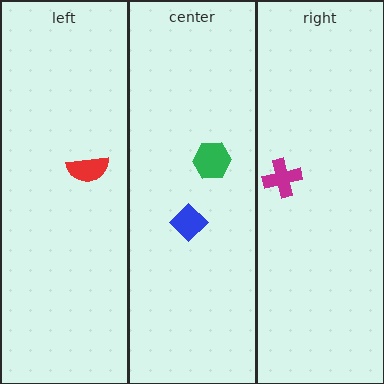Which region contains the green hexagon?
The center region.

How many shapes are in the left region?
1.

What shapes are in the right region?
The magenta cross.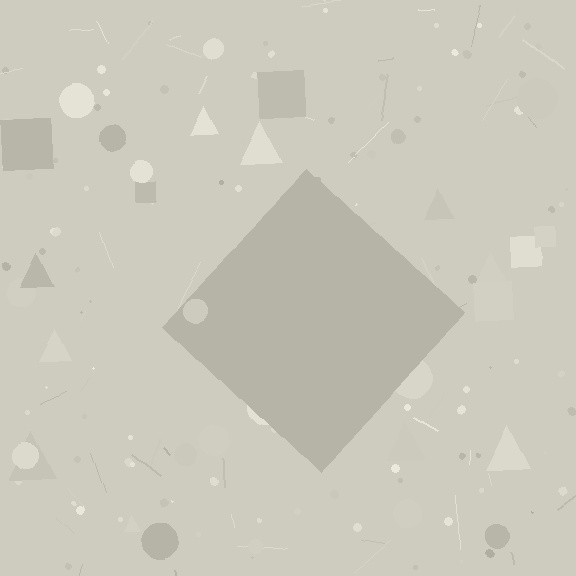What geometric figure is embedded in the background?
A diamond is embedded in the background.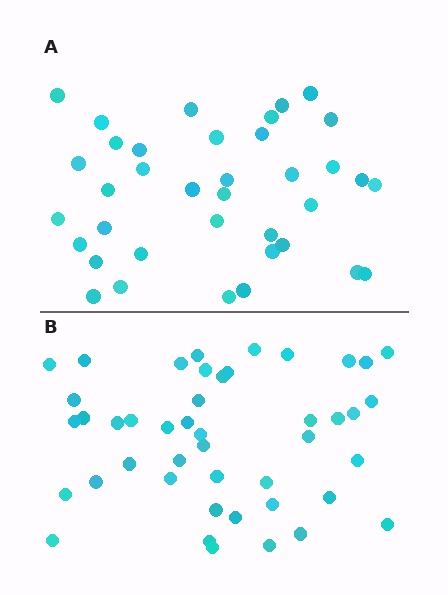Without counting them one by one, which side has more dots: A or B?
Region B (the bottom region) has more dots.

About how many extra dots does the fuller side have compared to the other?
Region B has roughly 8 or so more dots than region A.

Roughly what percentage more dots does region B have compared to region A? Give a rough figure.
About 20% more.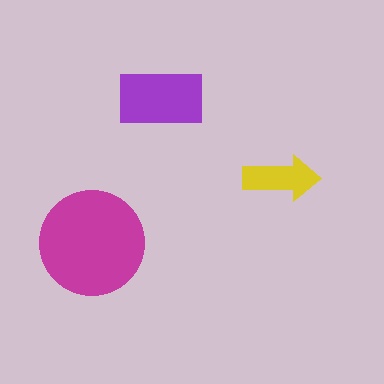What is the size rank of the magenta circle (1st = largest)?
1st.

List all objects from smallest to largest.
The yellow arrow, the purple rectangle, the magenta circle.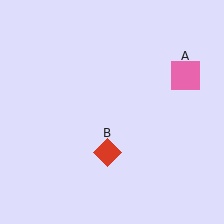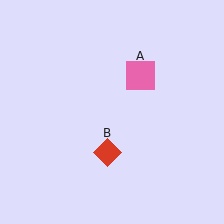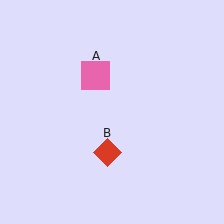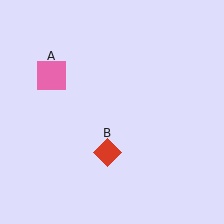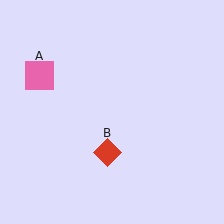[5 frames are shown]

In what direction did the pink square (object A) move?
The pink square (object A) moved left.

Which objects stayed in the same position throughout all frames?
Red diamond (object B) remained stationary.